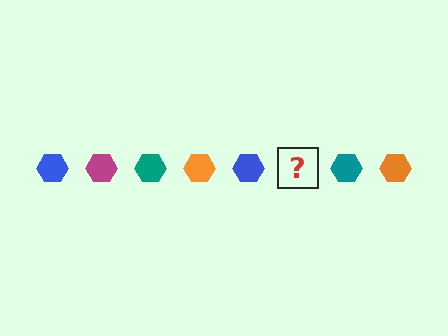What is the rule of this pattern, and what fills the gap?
The rule is that the pattern cycles through blue, magenta, teal, orange hexagons. The gap should be filled with a magenta hexagon.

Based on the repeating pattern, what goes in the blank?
The blank should be a magenta hexagon.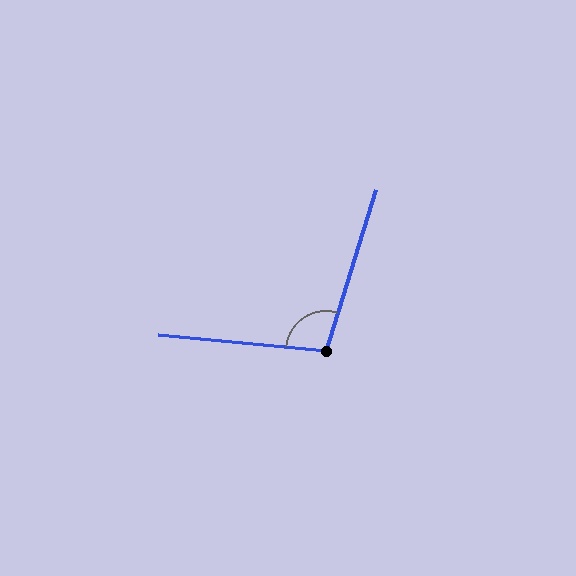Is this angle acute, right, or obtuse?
It is obtuse.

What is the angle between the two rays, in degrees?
Approximately 102 degrees.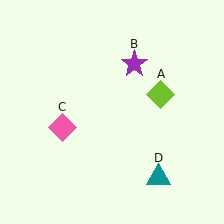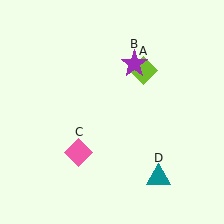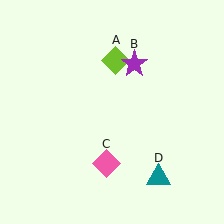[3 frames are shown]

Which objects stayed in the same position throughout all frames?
Purple star (object B) and teal triangle (object D) remained stationary.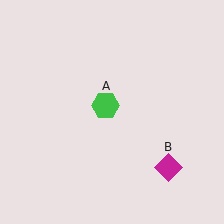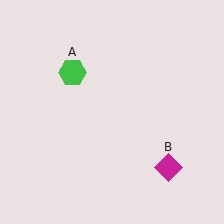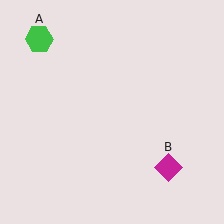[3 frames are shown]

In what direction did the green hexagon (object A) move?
The green hexagon (object A) moved up and to the left.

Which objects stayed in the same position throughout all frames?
Magenta diamond (object B) remained stationary.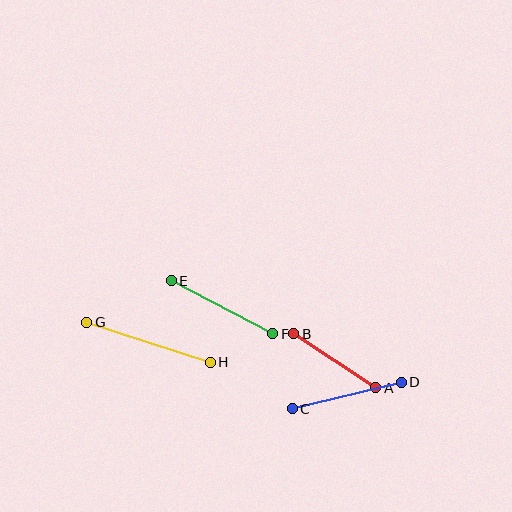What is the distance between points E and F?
The distance is approximately 114 pixels.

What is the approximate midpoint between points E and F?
The midpoint is at approximately (222, 307) pixels.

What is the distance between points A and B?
The distance is approximately 99 pixels.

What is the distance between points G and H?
The distance is approximately 130 pixels.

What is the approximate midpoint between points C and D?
The midpoint is at approximately (347, 395) pixels.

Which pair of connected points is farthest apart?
Points G and H are farthest apart.